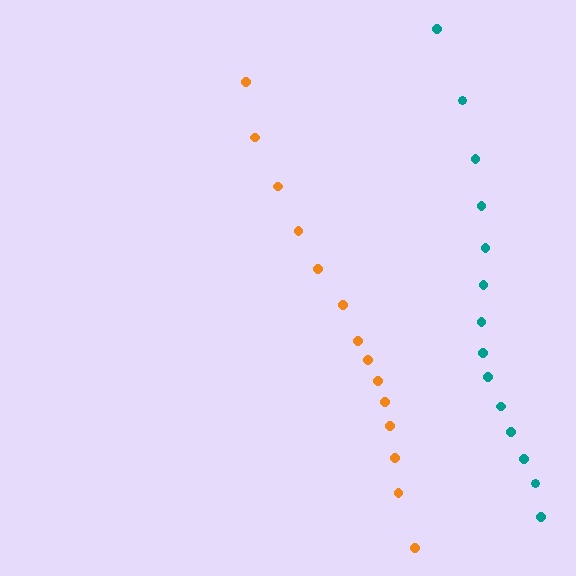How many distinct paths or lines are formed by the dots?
There are 2 distinct paths.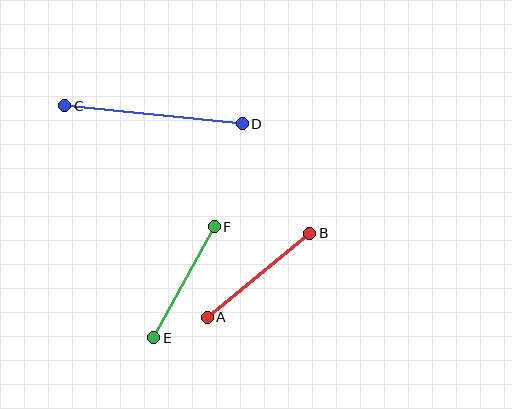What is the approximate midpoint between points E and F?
The midpoint is at approximately (184, 282) pixels.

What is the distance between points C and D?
The distance is approximately 179 pixels.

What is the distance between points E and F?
The distance is approximately 127 pixels.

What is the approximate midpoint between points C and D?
The midpoint is at approximately (153, 115) pixels.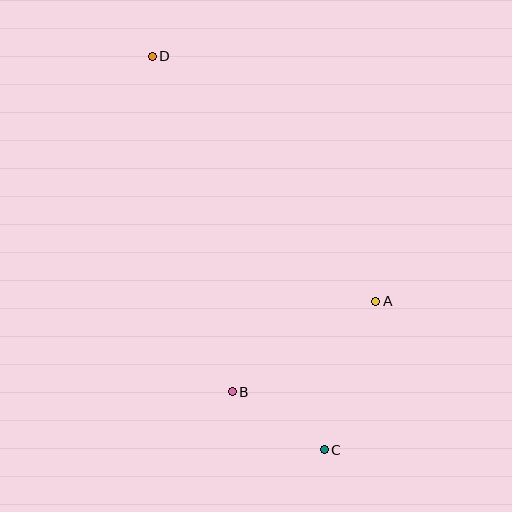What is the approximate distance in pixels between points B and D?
The distance between B and D is approximately 345 pixels.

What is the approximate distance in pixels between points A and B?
The distance between A and B is approximately 170 pixels.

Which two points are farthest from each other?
Points C and D are farthest from each other.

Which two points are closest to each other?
Points B and C are closest to each other.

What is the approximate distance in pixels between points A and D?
The distance between A and D is approximately 331 pixels.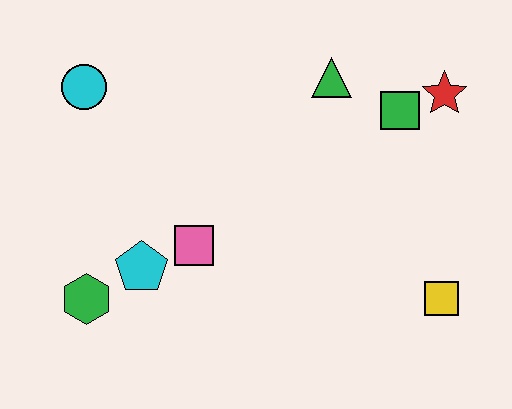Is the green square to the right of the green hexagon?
Yes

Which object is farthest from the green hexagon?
The red star is farthest from the green hexagon.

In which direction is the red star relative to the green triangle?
The red star is to the right of the green triangle.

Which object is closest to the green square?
The red star is closest to the green square.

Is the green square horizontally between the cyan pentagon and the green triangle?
No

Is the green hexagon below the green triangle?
Yes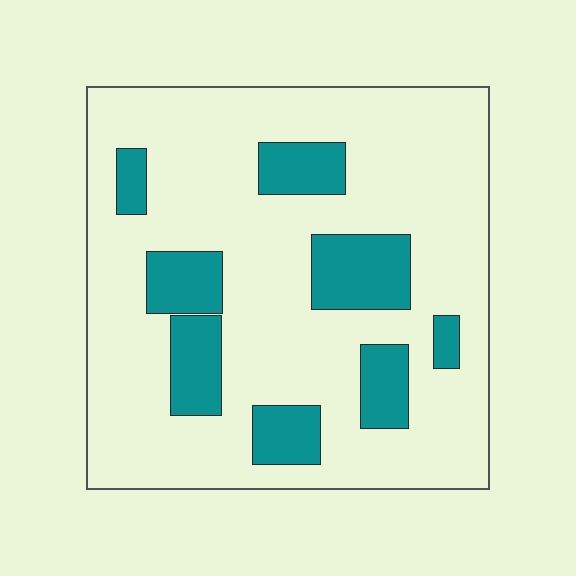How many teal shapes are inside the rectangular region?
8.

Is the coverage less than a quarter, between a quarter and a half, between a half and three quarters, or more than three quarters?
Less than a quarter.